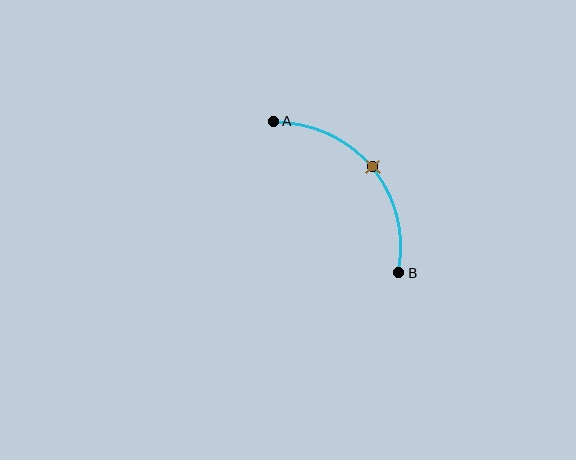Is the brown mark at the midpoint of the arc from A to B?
Yes. The brown mark lies on the arc at equal arc-length from both A and B — it is the arc midpoint.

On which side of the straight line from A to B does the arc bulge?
The arc bulges above and to the right of the straight line connecting A and B.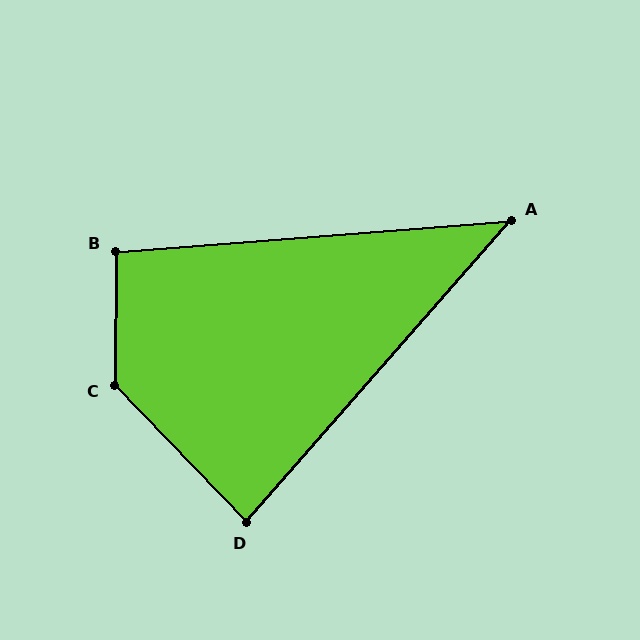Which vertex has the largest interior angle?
C, at approximately 136 degrees.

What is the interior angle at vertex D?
Approximately 85 degrees (approximately right).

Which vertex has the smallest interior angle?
A, at approximately 44 degrees.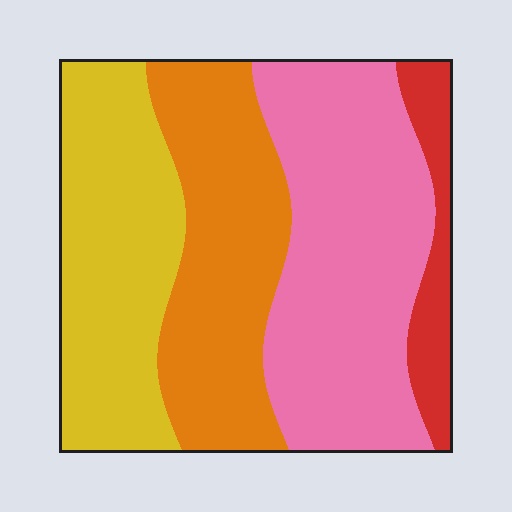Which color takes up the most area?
Pink, at roughly 35%.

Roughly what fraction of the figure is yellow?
Yellow covers 28% of the figure.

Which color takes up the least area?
Red, at roughly 10%.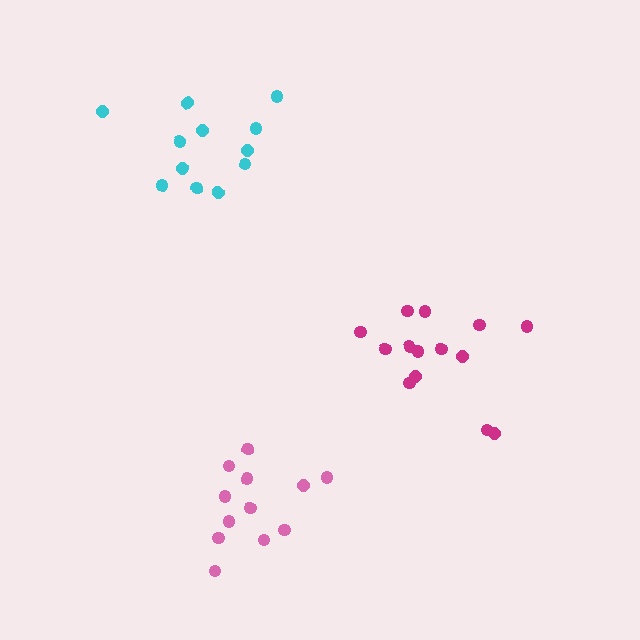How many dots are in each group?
Group 1: 12 dots, Group 2: 14 dots, Group 3: 12 dots (38 total).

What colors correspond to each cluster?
The clusters are colored: cyan, magenta, pink.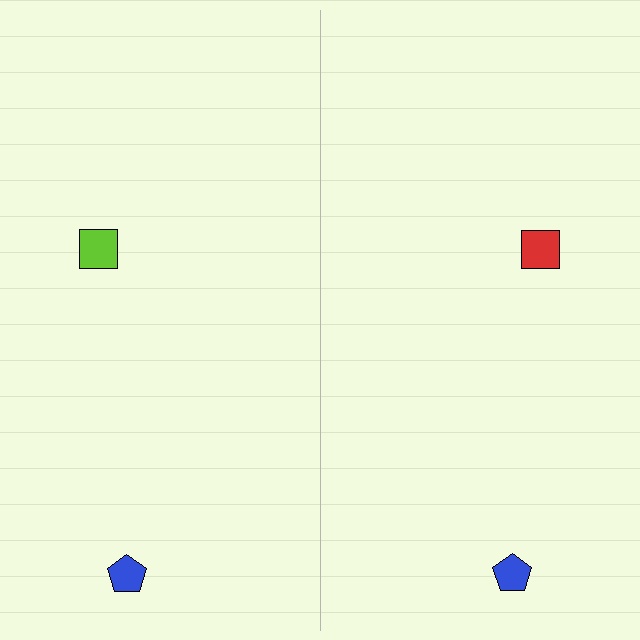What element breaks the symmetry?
The red square on the right side breaks the symmetry — its mirror counterpart is lime.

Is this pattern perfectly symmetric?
No, the pattern is not perfectly symmetric. The red square on the right side breaks the symmetry — its mirror counterpart is lime.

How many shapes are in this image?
There are 4 shapes in this image.